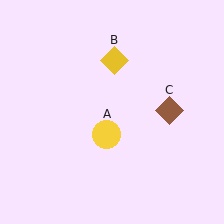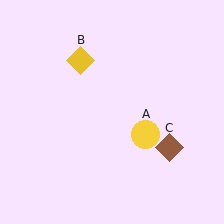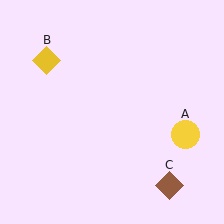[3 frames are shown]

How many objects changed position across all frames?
3 objects changed position: yellow circle (object A), yellow diamond (object B), brown diamond (object C).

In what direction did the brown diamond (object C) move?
The brown diamond (object C) moved down.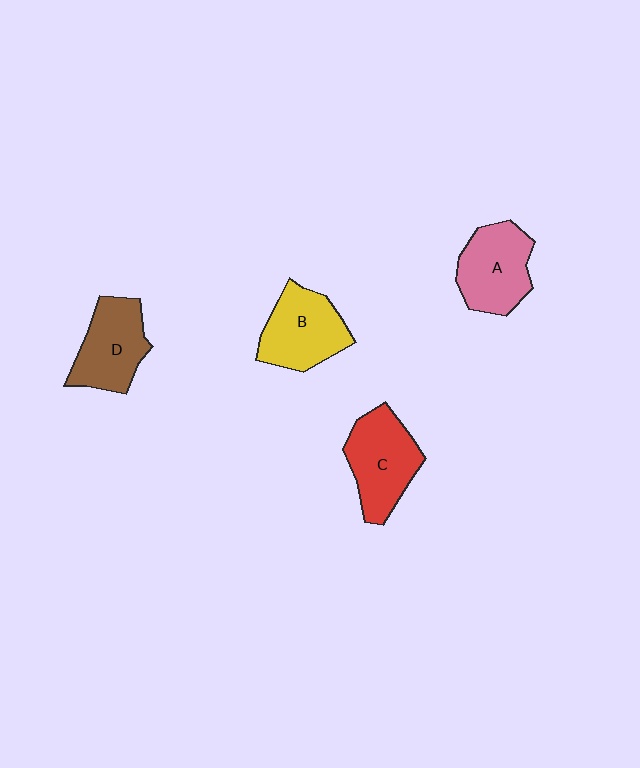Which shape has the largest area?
Shape C (red).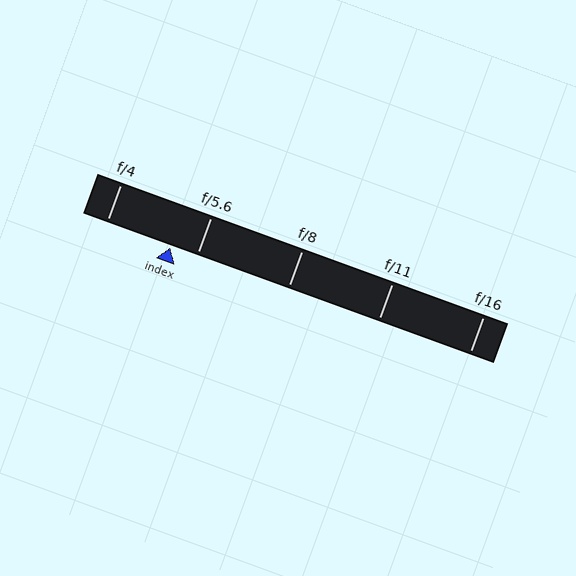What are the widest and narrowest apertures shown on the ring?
The widest aperture shown is f/4 and the narrowest is f/16.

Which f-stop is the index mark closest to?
The index mark is closest to f/5.6.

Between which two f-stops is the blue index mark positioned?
The index mark is between f/4 and f/5.6.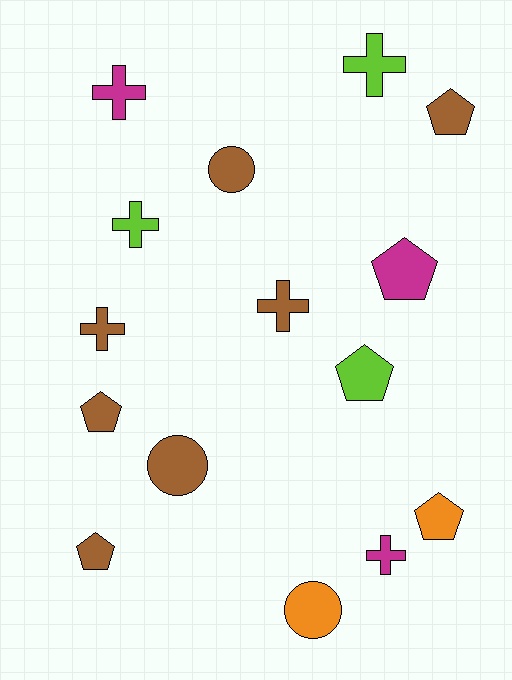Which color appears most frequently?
Brown, with 7 objects.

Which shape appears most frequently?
Pentagon, with 6 objects.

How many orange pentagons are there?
There is 1 orange pentagon.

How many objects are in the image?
There are 15 objects.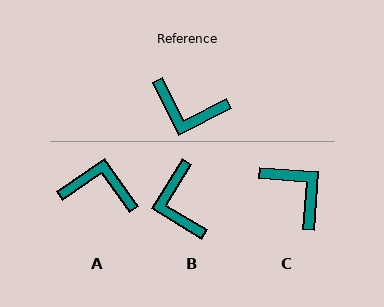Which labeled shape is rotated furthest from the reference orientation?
A, about 172 degrees away.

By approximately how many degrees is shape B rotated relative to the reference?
Approximately 58 degrees clockwise.